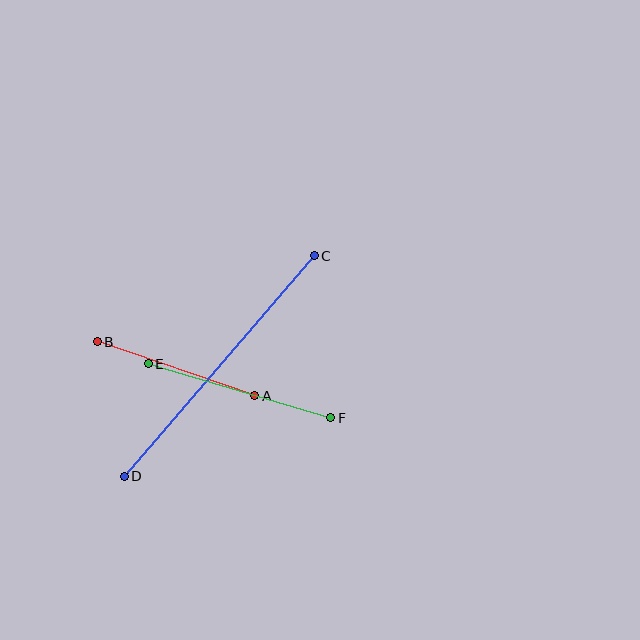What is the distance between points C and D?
The distance is approximately 291 pixels.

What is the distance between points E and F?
The distance is approximately 191 pixels.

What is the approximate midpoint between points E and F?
The midpoint is at approximately (240, 391) pixels.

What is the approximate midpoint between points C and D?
The midpoint is at approximately (219, 366) pixels.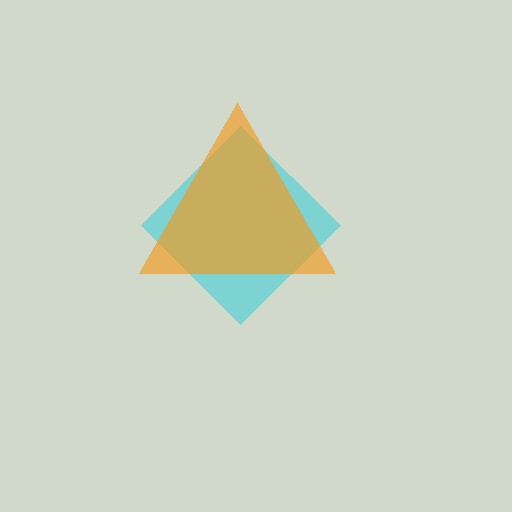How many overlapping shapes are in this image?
There are 2 overlapping shapes in the image.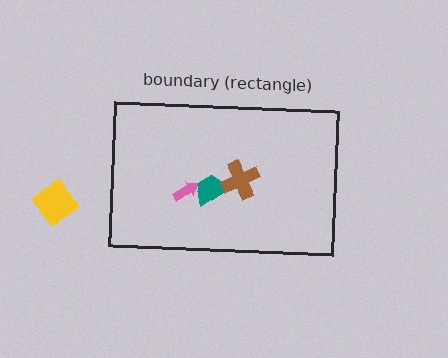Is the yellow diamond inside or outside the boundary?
Outside.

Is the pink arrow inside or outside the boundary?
Inside.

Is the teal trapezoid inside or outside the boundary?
Inside.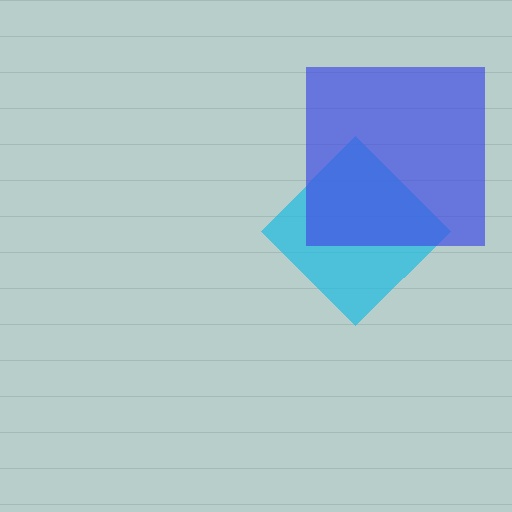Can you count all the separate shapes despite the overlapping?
Yes, there are 2 separate shapes.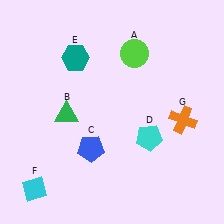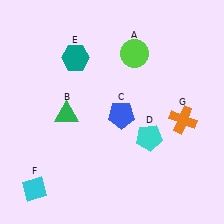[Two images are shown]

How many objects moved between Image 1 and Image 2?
1 object moved between the two images.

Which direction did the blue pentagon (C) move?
The blue pentagon (C) moved up.